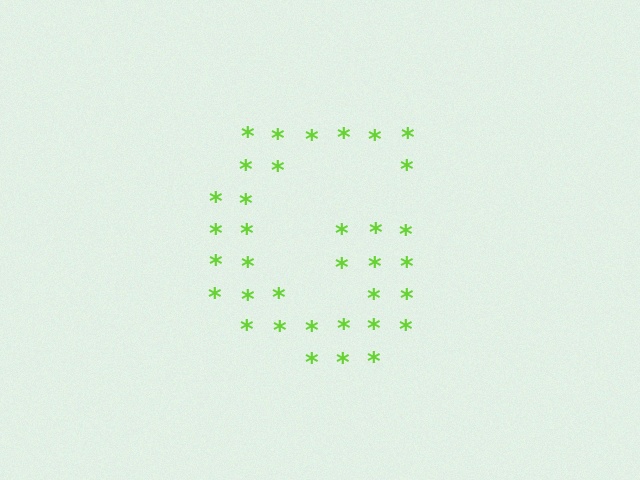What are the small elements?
The small elements are asterisks.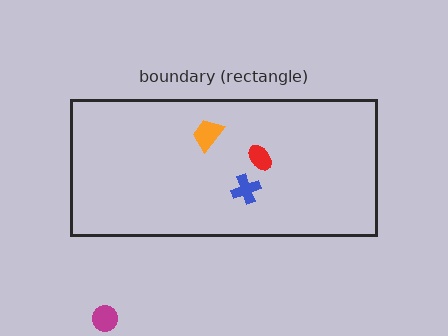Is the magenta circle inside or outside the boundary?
Outside.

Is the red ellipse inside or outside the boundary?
Inside.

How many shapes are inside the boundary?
3 inside, 1 outside.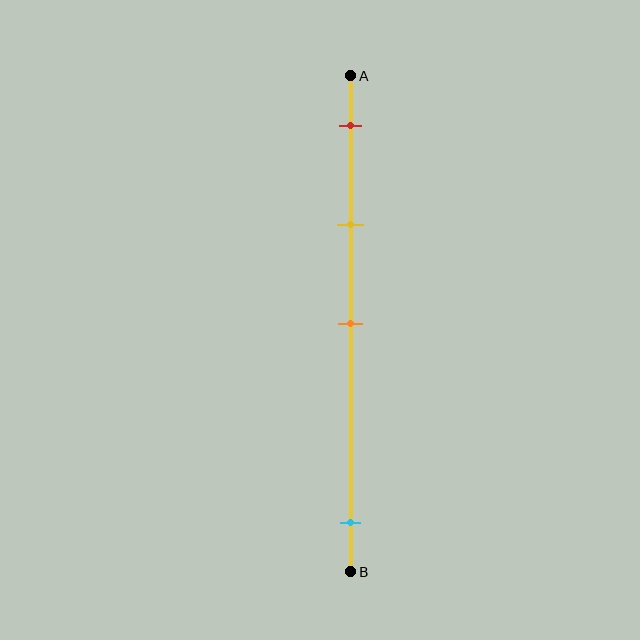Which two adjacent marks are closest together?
The red and yellow marks are the closest adjacent pair.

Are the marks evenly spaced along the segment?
No, the marks are not evenly spaced.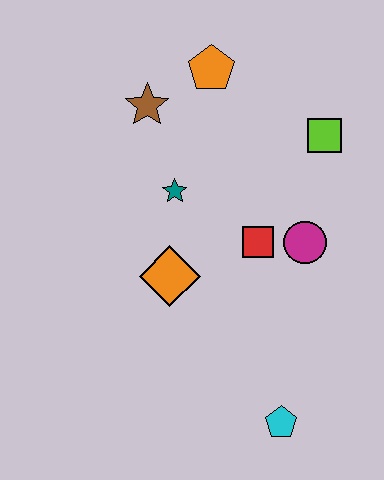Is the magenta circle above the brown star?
No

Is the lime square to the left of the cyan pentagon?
No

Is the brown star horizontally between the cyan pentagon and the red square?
No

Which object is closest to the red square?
The magenta circle is closest to the red square.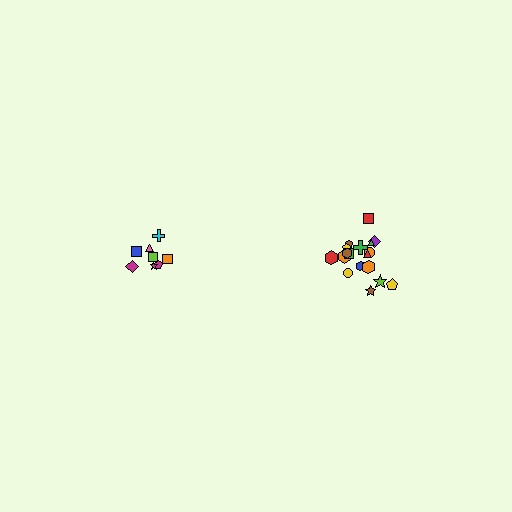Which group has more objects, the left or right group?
The right group.